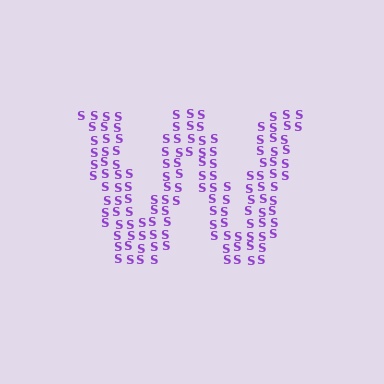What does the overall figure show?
The overall figure shows the letter W.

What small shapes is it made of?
It is made of small letter S's.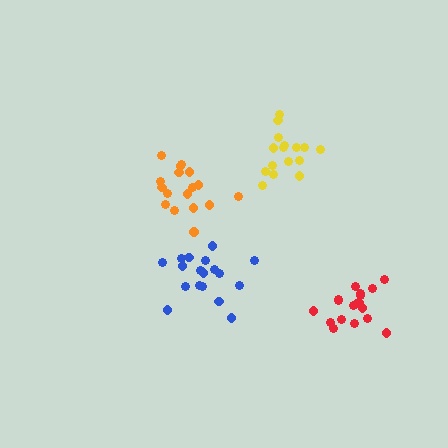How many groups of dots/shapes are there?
There are 4 groups.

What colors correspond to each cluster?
The clusters are colored: red, yellow, blue, orange.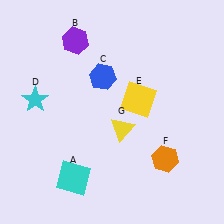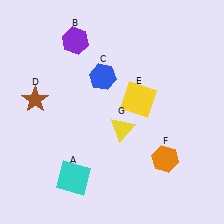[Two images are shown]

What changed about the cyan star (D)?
In Image 1, D is cyan. In Image 2, it changed to brown.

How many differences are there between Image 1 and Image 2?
There is 1 difference between the two images.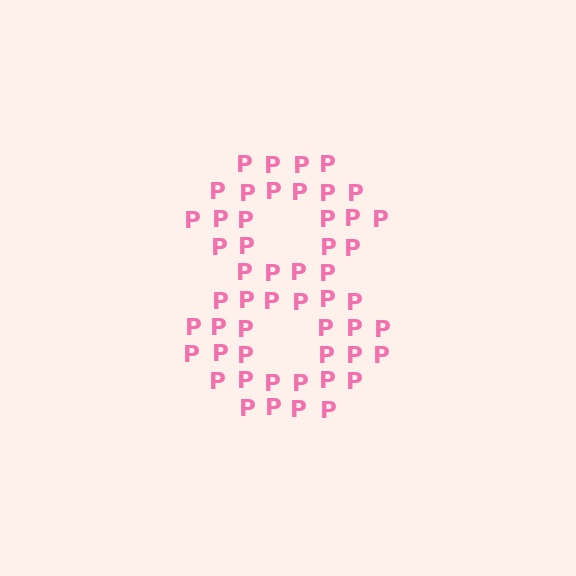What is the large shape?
The large shape is the digit 8.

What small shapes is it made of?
It is made of small letter P's.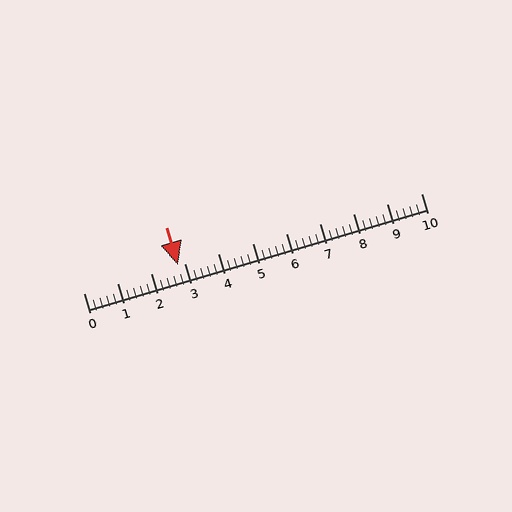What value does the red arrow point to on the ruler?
The red arrow points to approximately 2.8.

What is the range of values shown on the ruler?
The ruler shows values from 0 to 10.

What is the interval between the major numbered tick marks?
The major tick marks are spaced 1 units apart.